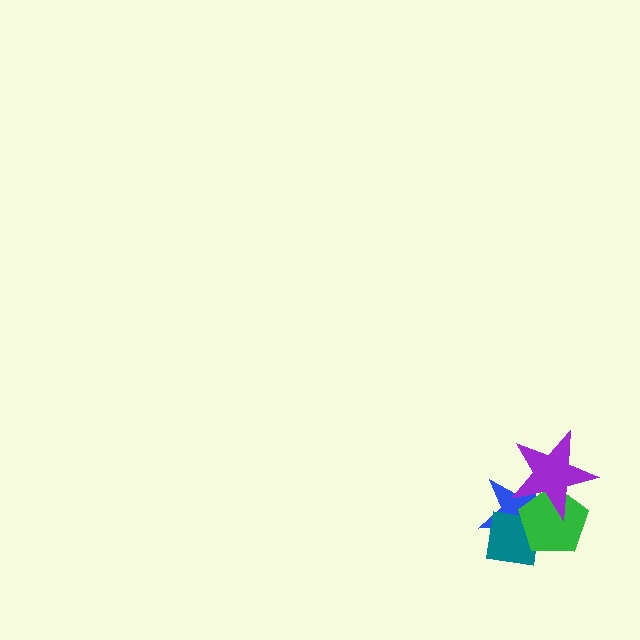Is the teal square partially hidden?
Yes, it is partially covered by another shape.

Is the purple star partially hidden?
No, no other shape covers it.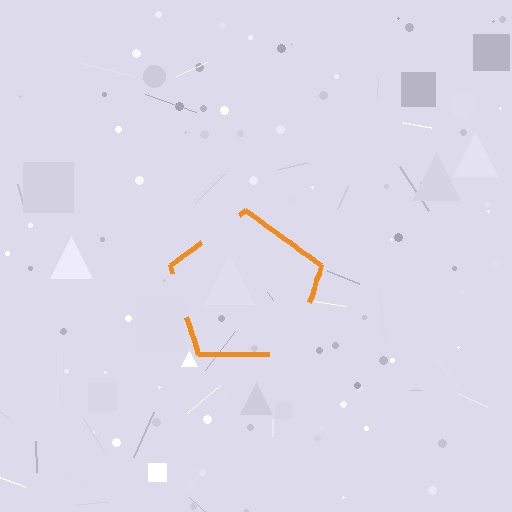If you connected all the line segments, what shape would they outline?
They would outline a pentagon.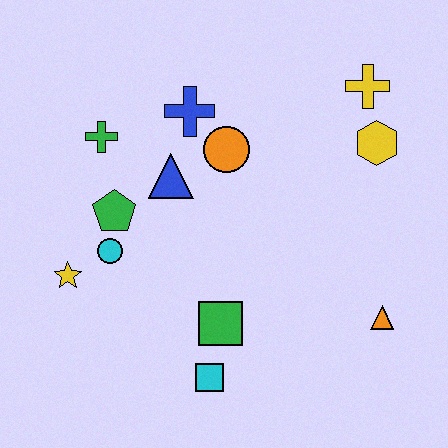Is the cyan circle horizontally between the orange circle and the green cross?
Yes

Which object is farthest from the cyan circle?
The yellow cross is farthest from the cyan circle.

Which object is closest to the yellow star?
The cyan circle is closest to the yellow star.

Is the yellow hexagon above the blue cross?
No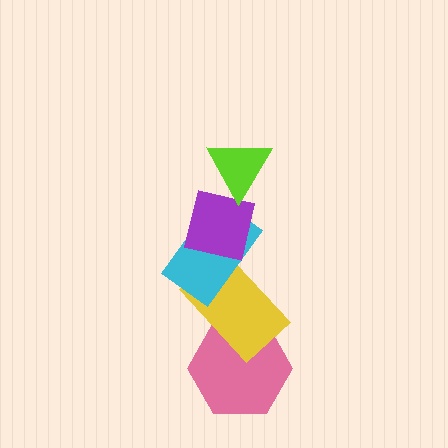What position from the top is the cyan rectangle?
The cyan rectangle is 3rd from the top.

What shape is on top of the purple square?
The lime triangle is on top of the purple square.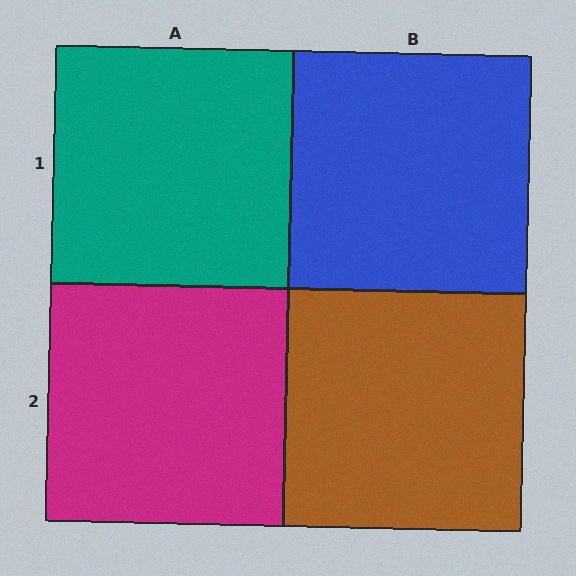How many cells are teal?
1 cell is teal.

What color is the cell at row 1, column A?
Teal.